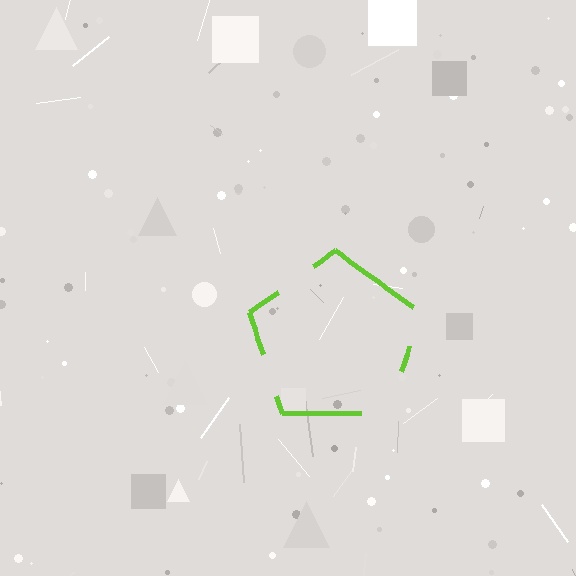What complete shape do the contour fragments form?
The contour fragments form a pentagon.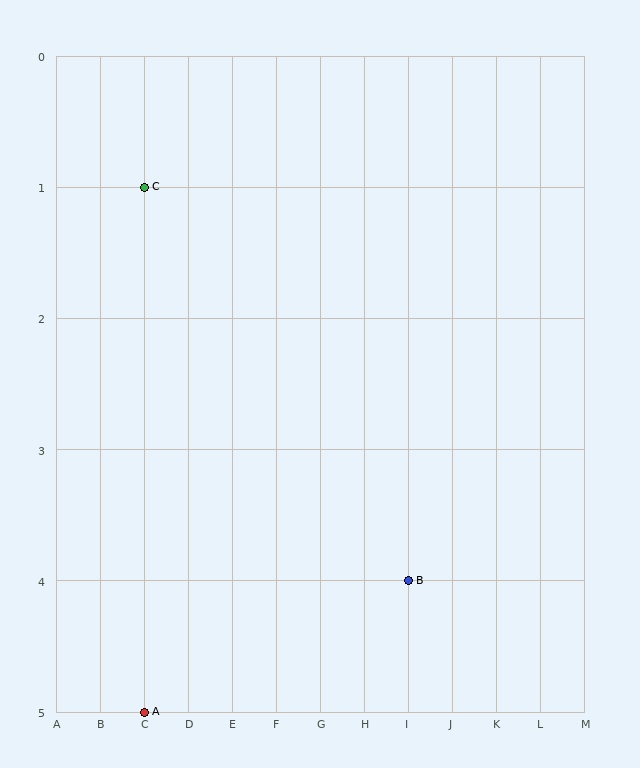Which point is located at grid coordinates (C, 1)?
Point C is at (C, 1).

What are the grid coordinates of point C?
Point C is at grid coordinates (C, 1).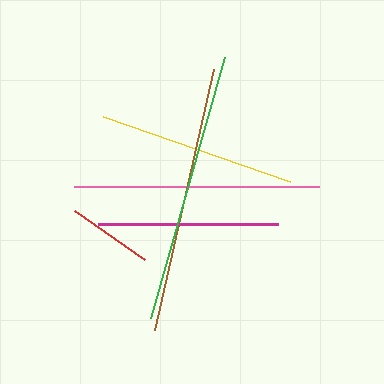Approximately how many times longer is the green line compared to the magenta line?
The green line is approximately 1.5 times the length of the magenta line.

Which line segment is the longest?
The green line is the longest at approximately 271 pixels.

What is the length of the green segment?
The green segment is approximately 271 pixels long.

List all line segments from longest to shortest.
From longest to shortest: green, brown, pink, yellow, magenta, red.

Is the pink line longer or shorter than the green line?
The green line is longer than the pink line.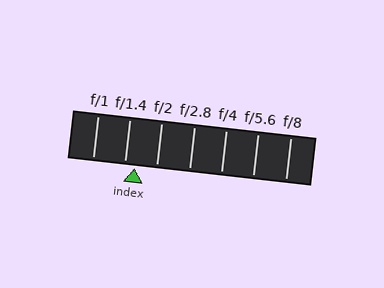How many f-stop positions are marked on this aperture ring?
There are 7 f-stop positions marked.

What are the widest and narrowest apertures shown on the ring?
The widest aperture shown is f/1 and the narrowest is f/8.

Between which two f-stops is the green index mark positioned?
The index mark is between f/1.4 and f/2.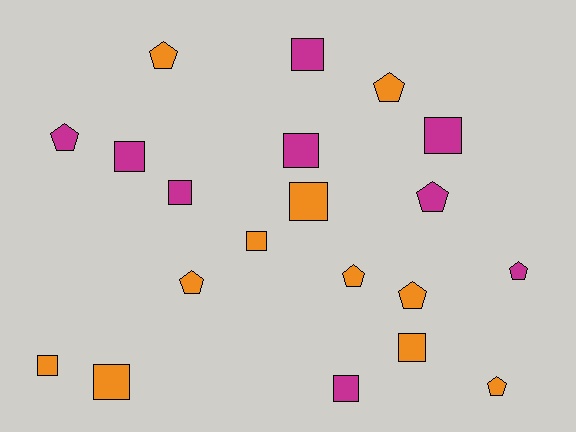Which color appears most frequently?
Orange, with 11 objects.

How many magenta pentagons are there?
There are 3 magenta pentagons.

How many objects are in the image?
There are 20 objects.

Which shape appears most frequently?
Square, with 11 objects.